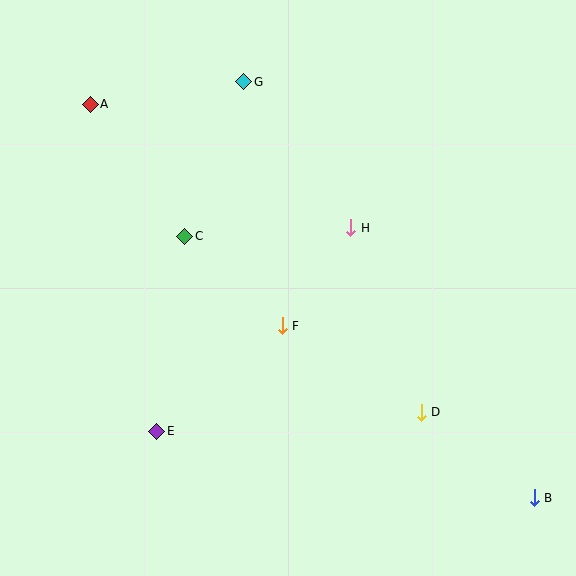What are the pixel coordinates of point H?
Point H is at (351, 228).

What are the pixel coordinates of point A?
Point A is at (90, 104).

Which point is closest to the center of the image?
Point F at (282, 326) is closest to the center.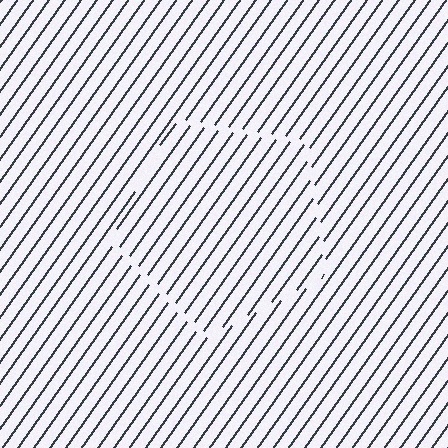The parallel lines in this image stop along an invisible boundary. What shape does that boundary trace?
An illusory pentagon. The interior of the shape contains the same grating, shifted by half a period — the contour is defined by the phase discontinuity where line-ends from the inner and outer gratings abut.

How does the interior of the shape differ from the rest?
The interior of the shape contains the same grating, shifted by half a period — the contour is defined by the phase discontinuity where line-ends from the inner and outer gratings abut.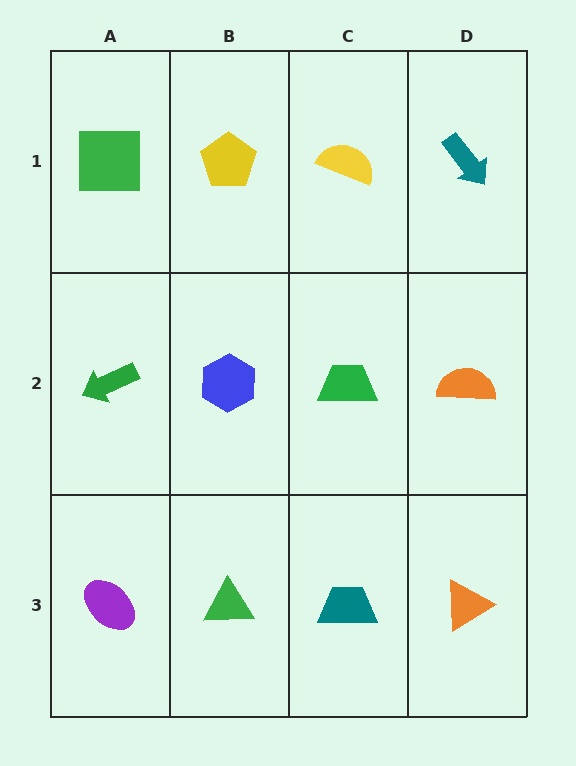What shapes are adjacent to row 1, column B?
A blue hexagon (row 2, column B), a green square (row 1, column A), a yellow semicircle (row 1, column C).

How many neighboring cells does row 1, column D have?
2.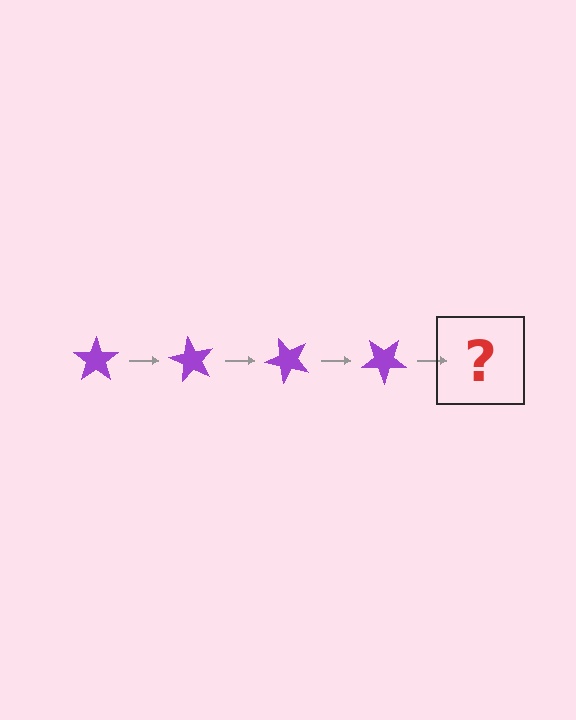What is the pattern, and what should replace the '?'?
The pattern is that the star rotates 60 degrees each step. The '?' should be a purple star rotated 240 degrees.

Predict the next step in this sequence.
The next step is a purple star rotated 240 degrees.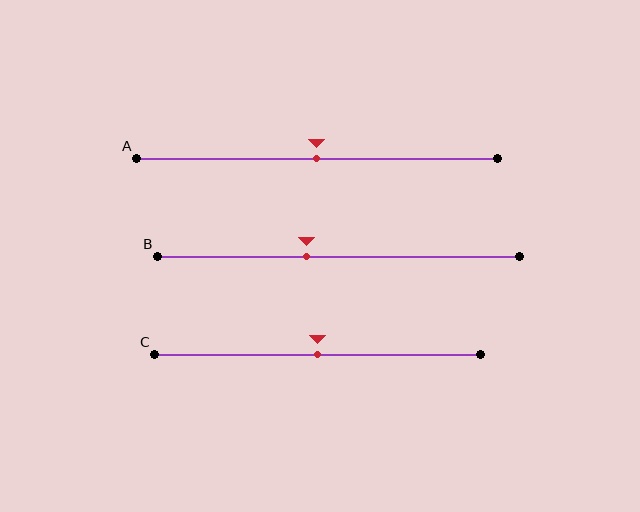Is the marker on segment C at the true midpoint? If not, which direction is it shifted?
Yes, the marker on segment C is at the true midpoint.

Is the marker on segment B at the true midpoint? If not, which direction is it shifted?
No, the marker on segment B is shifted to the left by about 9% of the segment length.